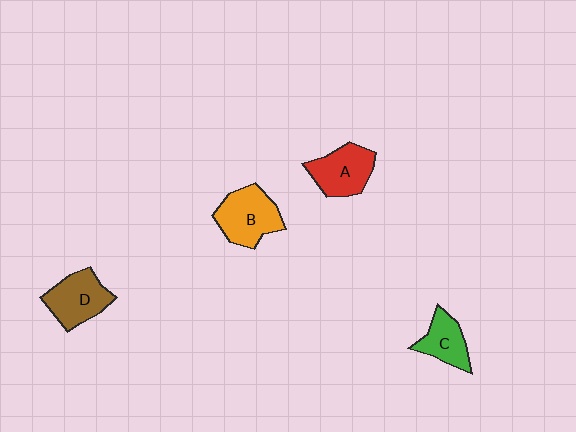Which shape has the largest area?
Shape B (orange).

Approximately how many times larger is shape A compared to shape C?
Approximately 1.3 times.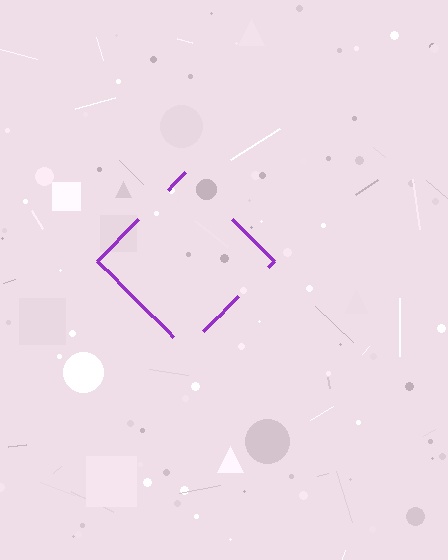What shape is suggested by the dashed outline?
The dashed outline suggests a diamond.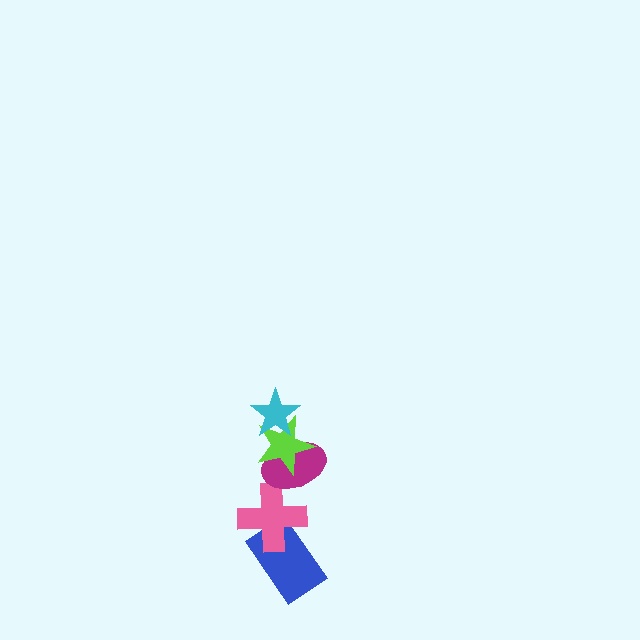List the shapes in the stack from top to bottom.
From top to bottom: the cyan star, the lime star, the magenta ellipse, the pink cross, the blue rectangle.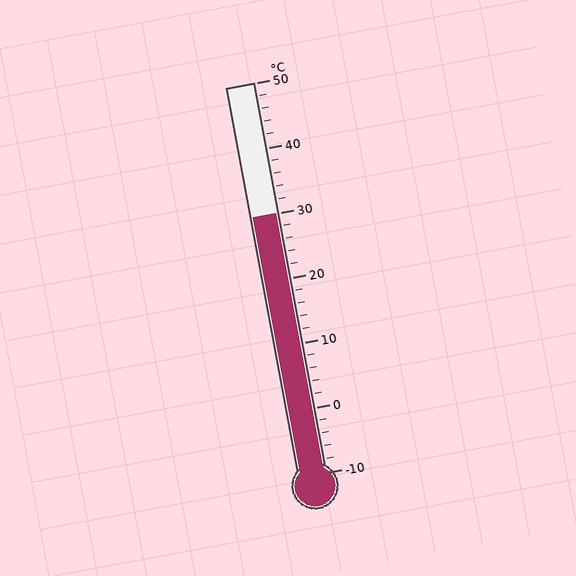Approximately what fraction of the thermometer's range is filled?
The thermometer is filled to approximately 65% of its range.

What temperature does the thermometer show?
The thermometer shows approximately 30°C.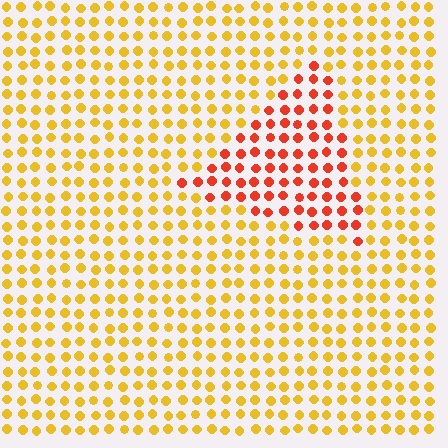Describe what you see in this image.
The image is filled with small yellow elements in a uniform arrangement. A triangle-shaped region is visible where the elements are tinted to a slightly different hue, forming a subtle color boundary.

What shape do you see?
I see a triangle.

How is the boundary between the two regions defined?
The boundary is defined purely by a slight shift in hue (about 42 degrees). Spacing, size, and orientation are identical on both sides.